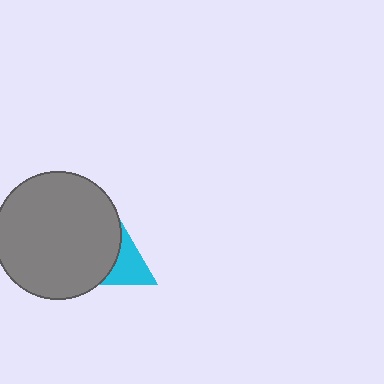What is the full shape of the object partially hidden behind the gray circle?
The partially hidden object is a cyan triangle.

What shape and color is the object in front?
The object in front is a gray circle.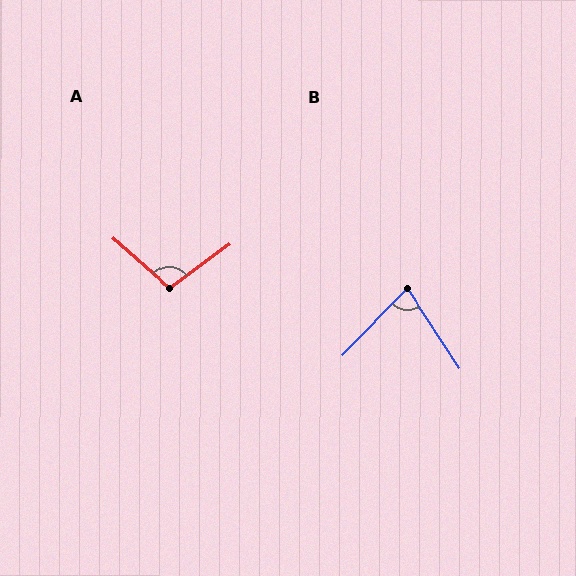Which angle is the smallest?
B, at approximately 78 degrees.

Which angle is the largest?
A, at approximately 102 degrees.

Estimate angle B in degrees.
Approximately 78 degrees.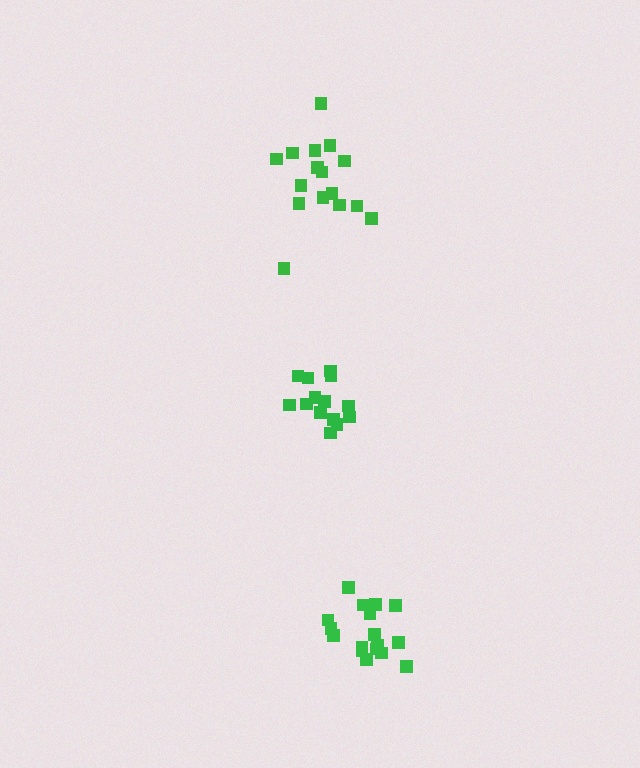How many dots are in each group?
Group 1: 16 dots, Group 2: 14 dots, Group 3: 18 dots (48 total).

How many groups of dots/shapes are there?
There are 3 groups.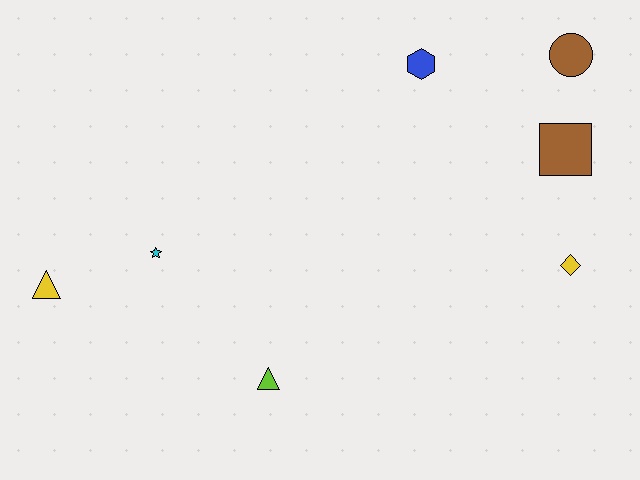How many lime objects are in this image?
There is 1 lime object.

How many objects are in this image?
There are 7 objects.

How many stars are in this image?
There is 1 star.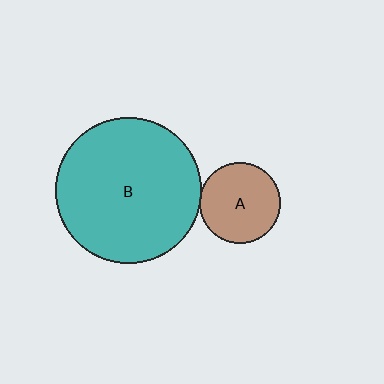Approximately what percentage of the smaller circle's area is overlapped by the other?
Approximately 5%.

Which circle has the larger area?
Circle B (teal).